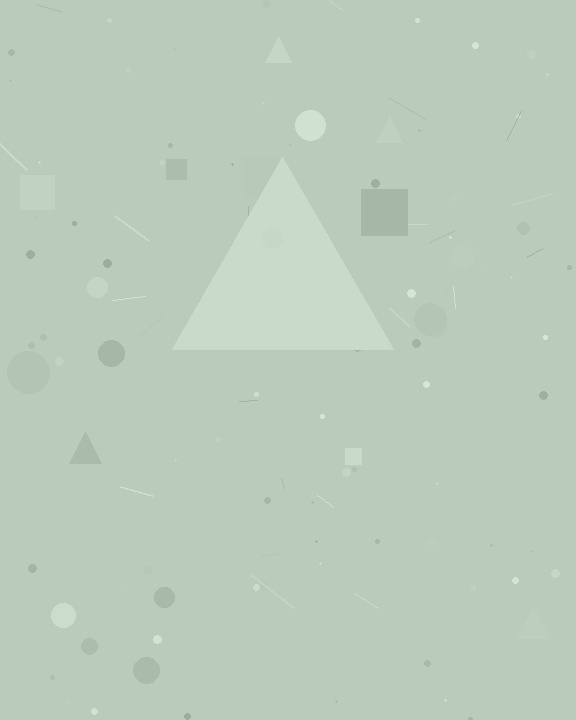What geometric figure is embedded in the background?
A triangle is embedded in the background.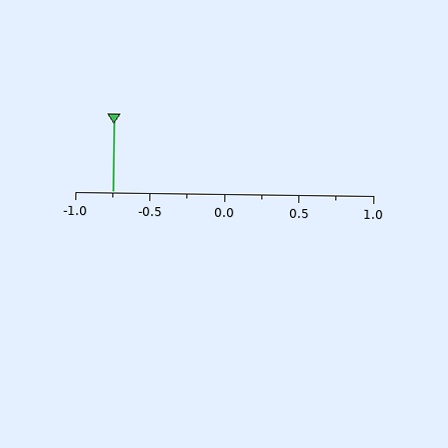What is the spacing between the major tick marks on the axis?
The major ticks are spaced 0.5 apart.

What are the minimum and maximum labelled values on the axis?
The axis runs from -1.0 to 1.0.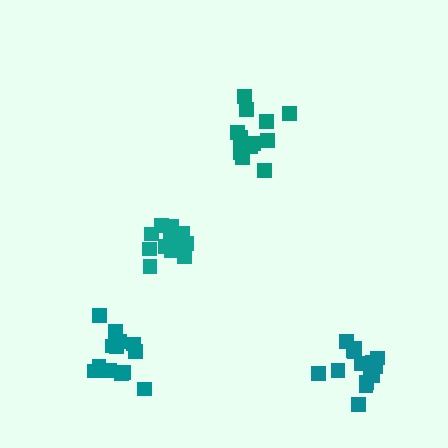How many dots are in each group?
Group 1: 15 dots, Group 2: 15 dots, Group 3: 14 dots, Group 4: 13 dots (57 total).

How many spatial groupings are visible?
There are 4 spatial groupings.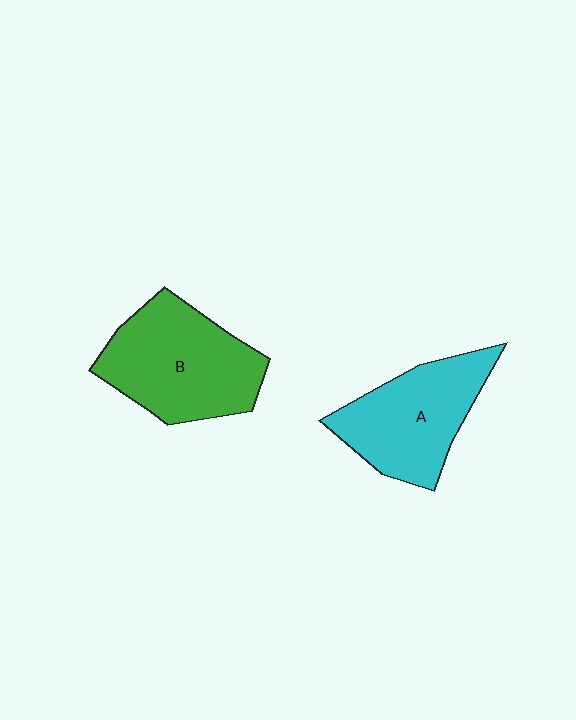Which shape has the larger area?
Shape B (green).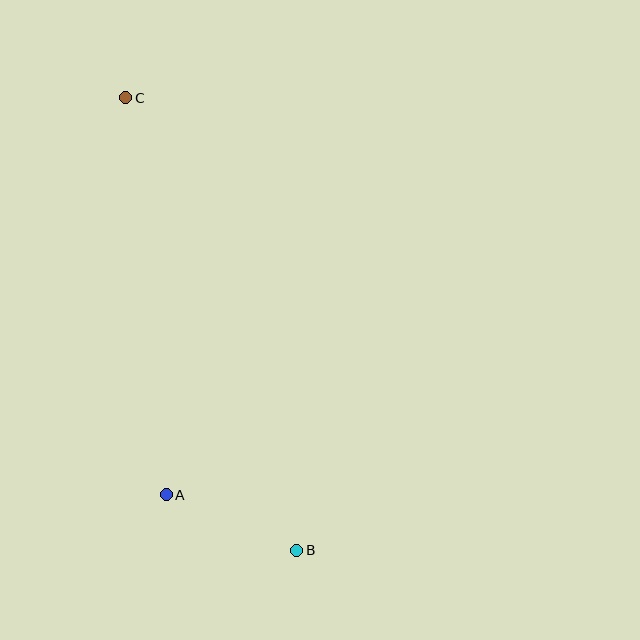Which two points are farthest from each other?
Points B and C are farthest from each other.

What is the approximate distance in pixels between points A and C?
The distance between A and C is approximately 399 pixels.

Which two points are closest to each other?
Points A and B are closest to each other.